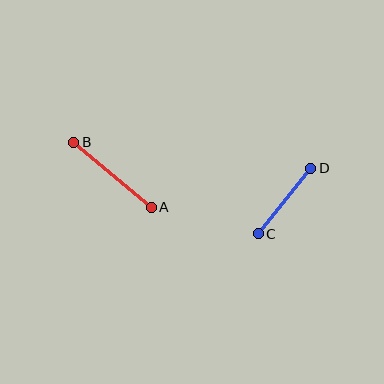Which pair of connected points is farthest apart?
Points A and B are farthest apart.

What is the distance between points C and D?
The distance is approximately 84 pixels.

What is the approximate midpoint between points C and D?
The midpoint is at approximately (284, 201) pixels.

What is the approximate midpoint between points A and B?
The midpoint is at approximately (112, 175) pixels.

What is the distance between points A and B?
The distance is approximately 101 pixels.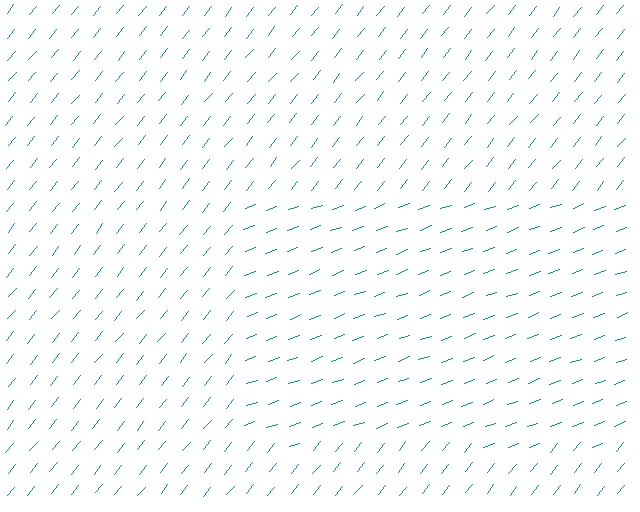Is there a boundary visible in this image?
Yes, there is a texture boundary formed by a change in line orientation.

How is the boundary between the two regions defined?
The boundary is defined purely by a change in line orientation (approximately 30 degrees difference). All lines are the same color and thickness.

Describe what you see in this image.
The image is filled with small teal line segments. A rectangle region in the image has lines oriented differently from the surrounding lines, creating a visible texture boundary.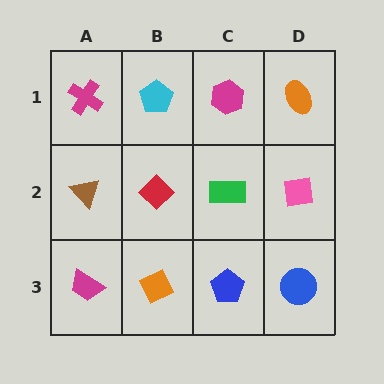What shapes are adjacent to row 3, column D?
A pink square (row 2, column D), a blue pentagon (row 3, column C).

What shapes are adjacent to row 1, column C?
A green rectangle (row 2, column C), a cyan pentagon (row 1, column B), an orange ellipse (row 1, column D).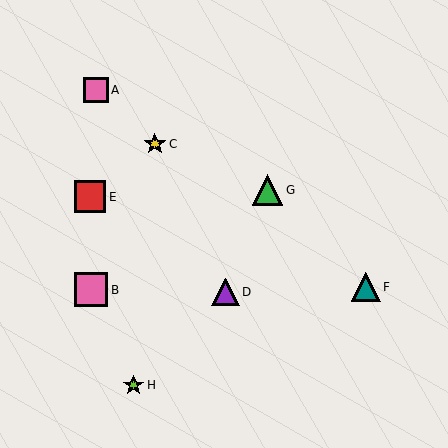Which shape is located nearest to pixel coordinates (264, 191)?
The green triangle (labeled G) at (268, 190) is nearest to that location.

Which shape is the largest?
The pink square (labeled B) is the largest.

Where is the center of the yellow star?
The center of the yellow star is at (155, 144).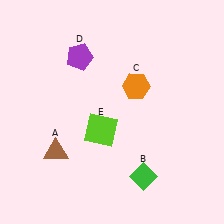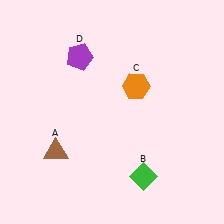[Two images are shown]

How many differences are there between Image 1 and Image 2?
There is 1 difference between the two images.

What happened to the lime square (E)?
The lime square (E) was removed in Image 2. It was in the bottom-left area of Image 1.